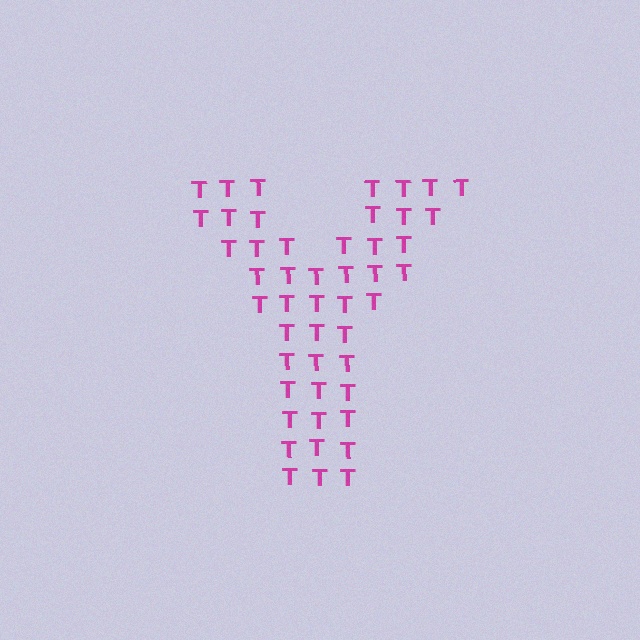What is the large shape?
The large shape is the letter Y.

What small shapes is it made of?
It is made of small letter T's.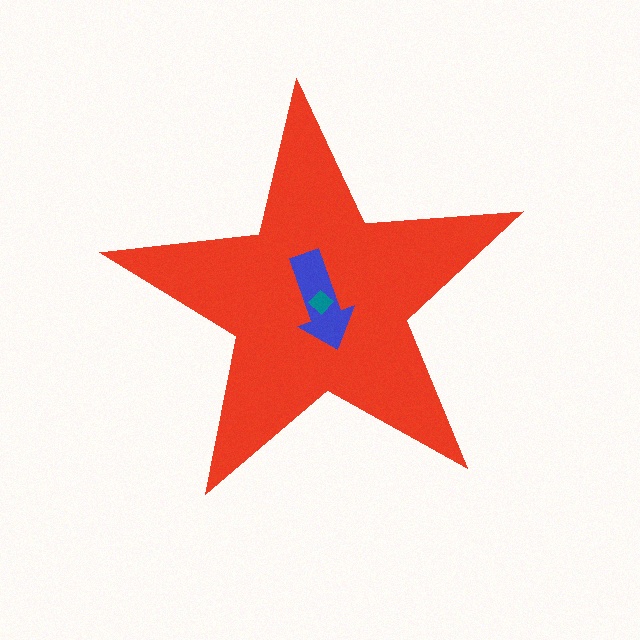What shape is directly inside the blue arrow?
The teal diamond.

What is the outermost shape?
The red star.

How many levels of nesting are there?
3.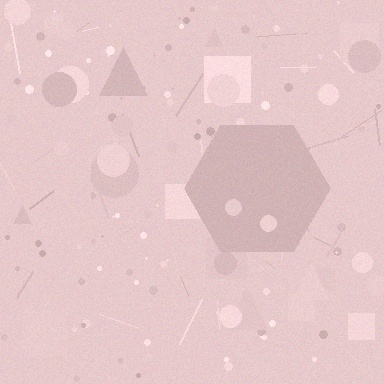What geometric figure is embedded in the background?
A hexagon is embedded in the background.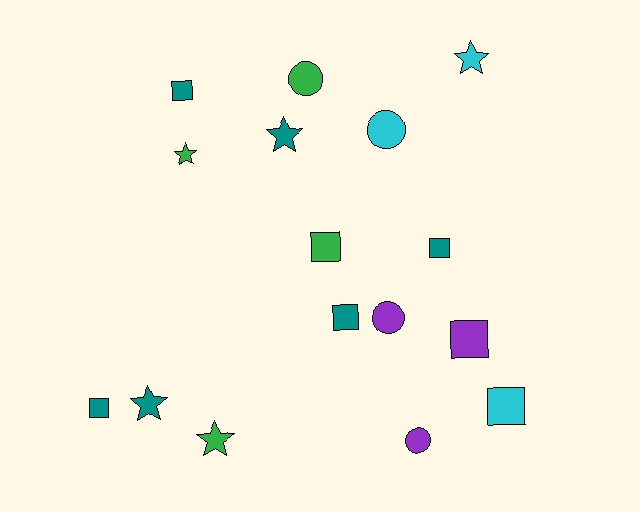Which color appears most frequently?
Teal, with 6 objects.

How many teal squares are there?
There are 4 teal squares.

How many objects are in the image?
There are 16 objects.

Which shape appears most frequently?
Square, with 7 objects.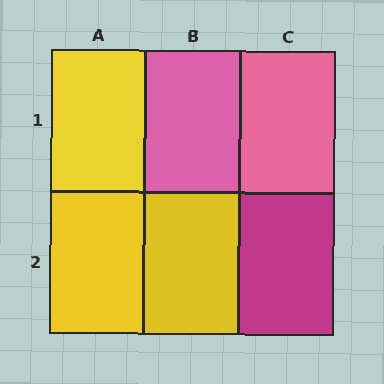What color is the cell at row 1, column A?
Yellow.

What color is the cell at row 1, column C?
Pink.